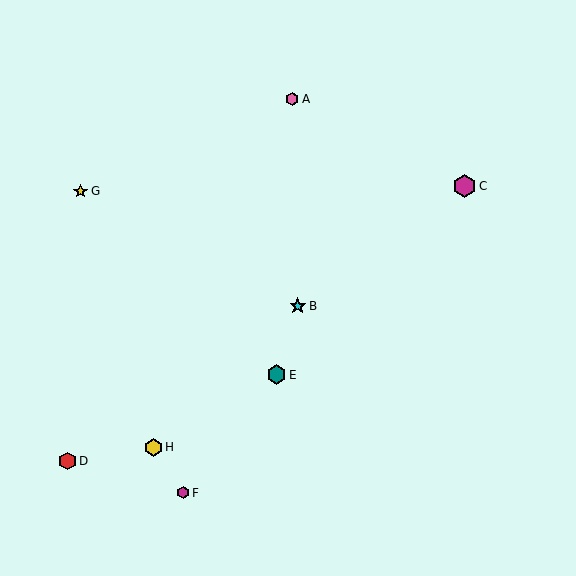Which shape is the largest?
The magenta hexagon (labeled C) is the largest.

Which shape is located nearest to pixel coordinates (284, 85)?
The pink hexagon (labeled A) at (292, 99) is nearest to that location.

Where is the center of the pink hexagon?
The center of the pink hexagon is at (292, 99).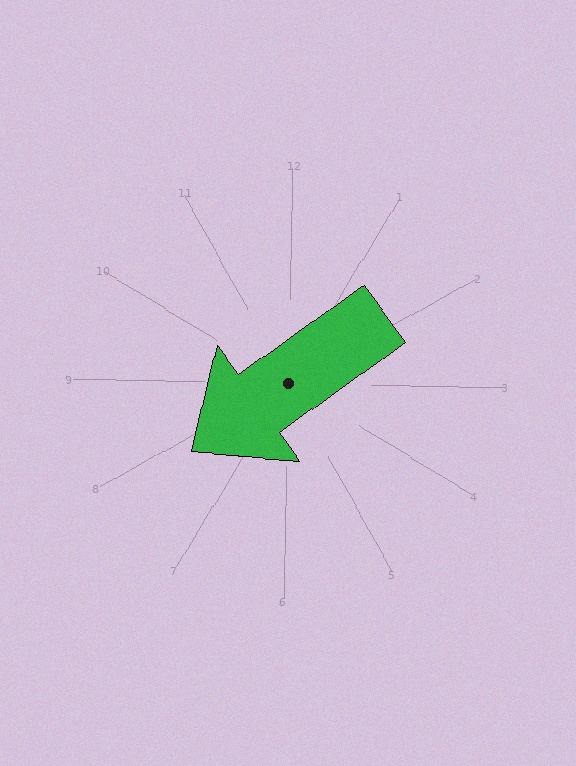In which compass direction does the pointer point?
Southwest.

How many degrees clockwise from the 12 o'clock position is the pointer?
Approximately 234 degrees.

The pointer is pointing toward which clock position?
Roughly 8 o'clock.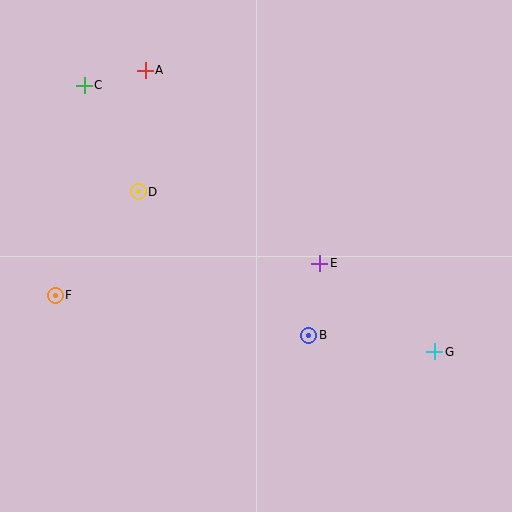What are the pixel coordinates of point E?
Point E is at (320, 263).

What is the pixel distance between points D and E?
The distance between D and E is 195 pixels.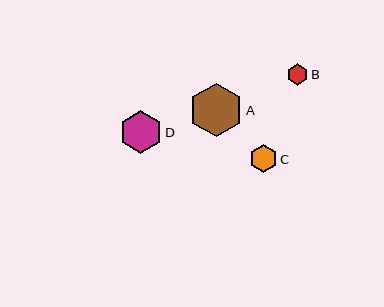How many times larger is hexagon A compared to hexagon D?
Hexagon A is approximately 1.2 times the size of hexagon D.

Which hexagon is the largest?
Hexagon A is the largest with a size of approximately 54 pixels.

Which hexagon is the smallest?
Hexagon B is the smallest with a size of approximately 22 pixels.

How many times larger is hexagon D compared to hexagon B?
Hexagon D is approximately 2.0 times the size of hexagon B.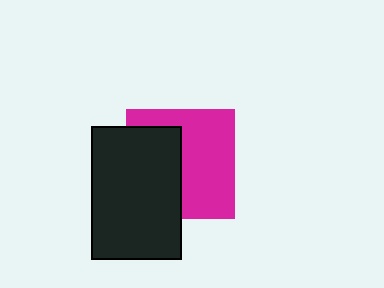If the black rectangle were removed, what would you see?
You would see the complete magenta square.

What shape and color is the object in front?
The object in front is a black rectangle.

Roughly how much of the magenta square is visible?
About half of it is visible (roughly 56%).